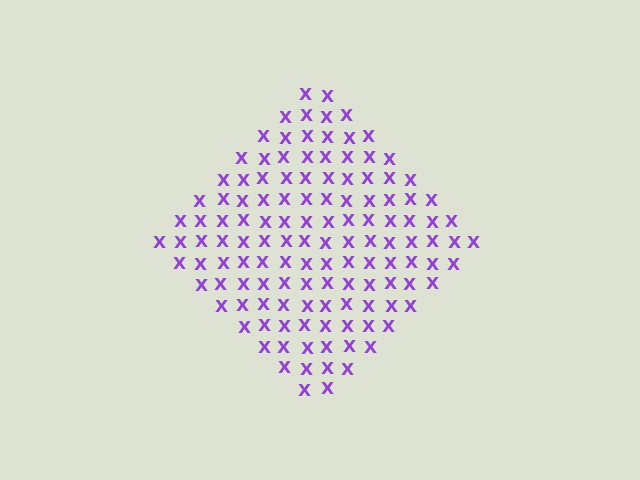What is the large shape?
The large shape is a diamond.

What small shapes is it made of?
It is made of small letter X's.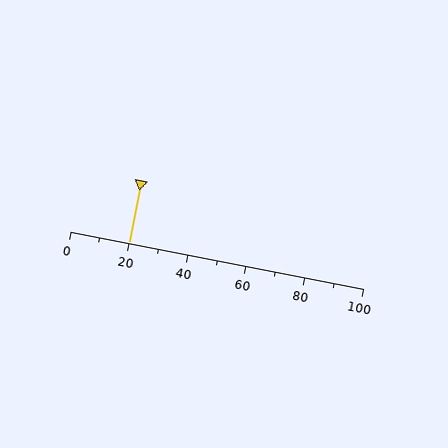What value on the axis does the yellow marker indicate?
The marker indicates approximately 20.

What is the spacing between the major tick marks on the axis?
The major ticks are spaced 20 apart.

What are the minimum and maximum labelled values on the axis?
The axis runs from 0 to 100.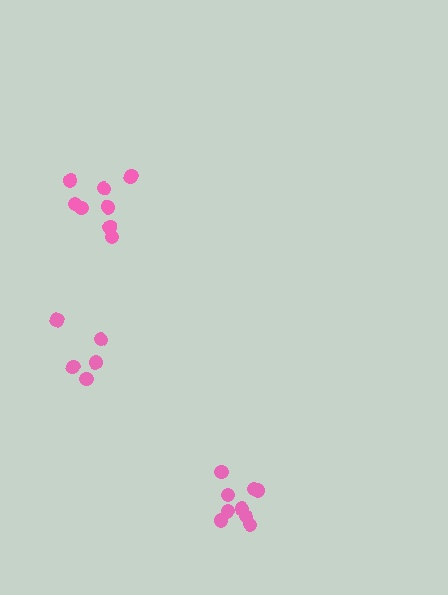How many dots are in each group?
Group 1: 8 dots, Group 2: 5 dots, Group 3: 9 dots (22 total).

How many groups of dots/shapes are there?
There are 3 groups.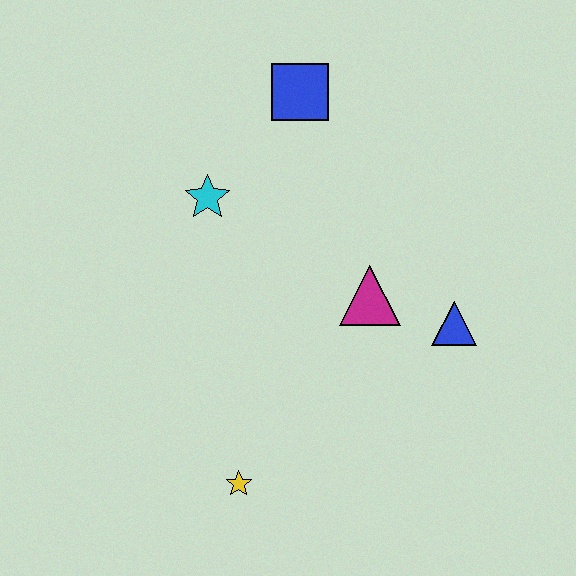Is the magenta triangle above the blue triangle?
Yes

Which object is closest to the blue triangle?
The magenta triangle is closest to the blue triangle.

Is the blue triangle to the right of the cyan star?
Yes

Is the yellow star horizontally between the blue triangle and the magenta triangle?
No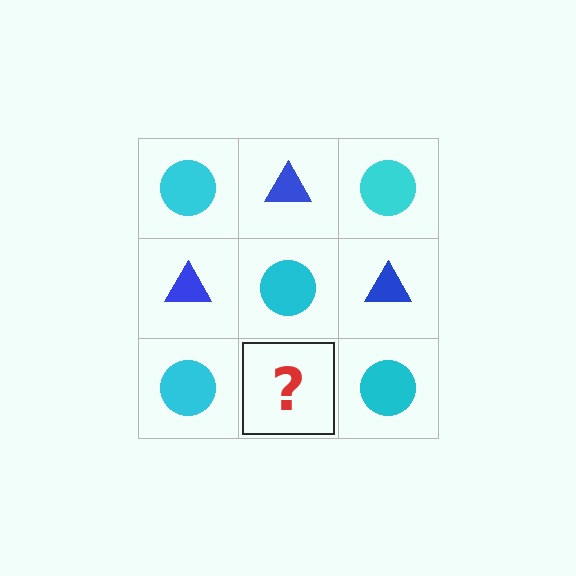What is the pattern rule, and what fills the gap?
The rule is that it alternates cyan circle and blue triangle in a checkerboard pattern. The gap should be filled with a blue triangle.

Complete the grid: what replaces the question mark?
The question mark should be replaced with a blue triangle.